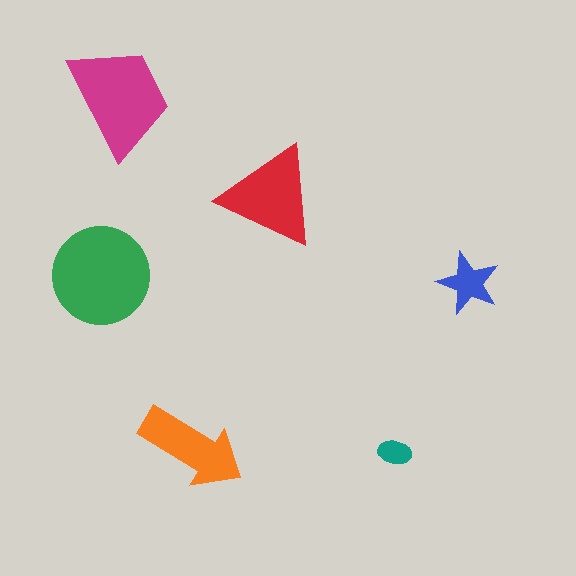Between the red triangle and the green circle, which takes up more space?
The green circle.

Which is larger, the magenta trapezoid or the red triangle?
The magenta trapezoid.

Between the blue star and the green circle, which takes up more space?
The green circle.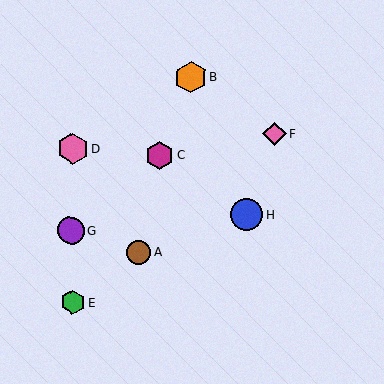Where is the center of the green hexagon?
The center of the green hexagon is at (72, 302).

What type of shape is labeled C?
Shape C is a magenta hexagon.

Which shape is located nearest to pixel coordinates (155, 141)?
The magenta hexagon (labeled C) at (160, 155) is nearest to that location.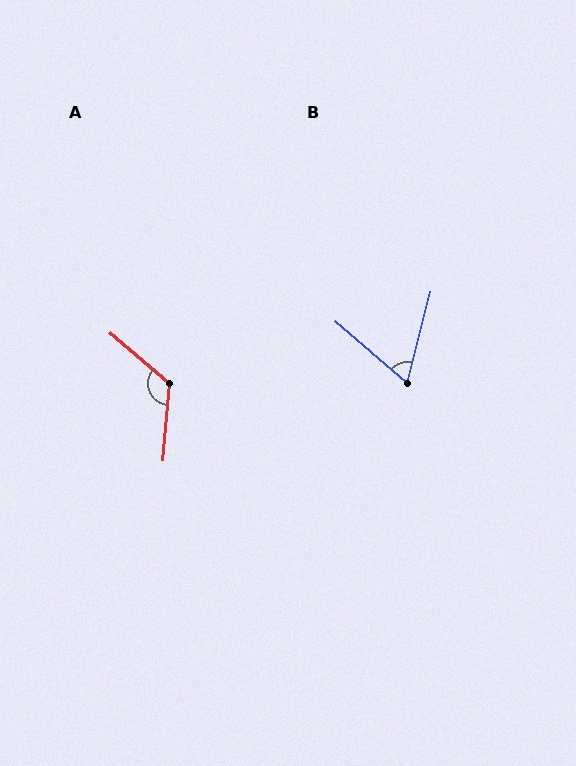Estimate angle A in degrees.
Approximately 126 degrees.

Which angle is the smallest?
B, at approximately 64 degrees.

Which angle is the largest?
A, at approximately 126 degrees.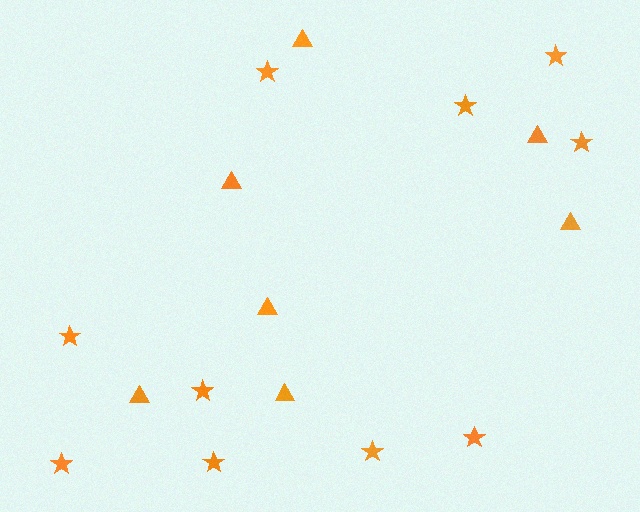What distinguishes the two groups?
There are 2 groups: one group of stars (10) and one group of triangles (7).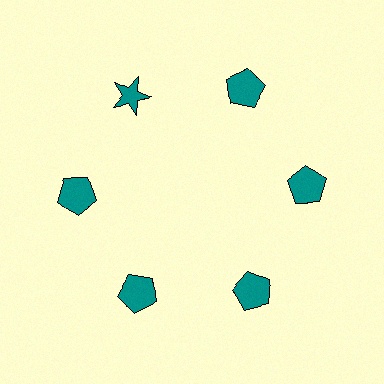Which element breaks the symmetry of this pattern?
The teal star at roughly the 11 o'clock position breaks the symmetry. All other shapes are teal pentagons.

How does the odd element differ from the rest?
It has a different shape: star instead of pentagon.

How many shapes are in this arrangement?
There are 6 shapes arranged in a ring pattern.